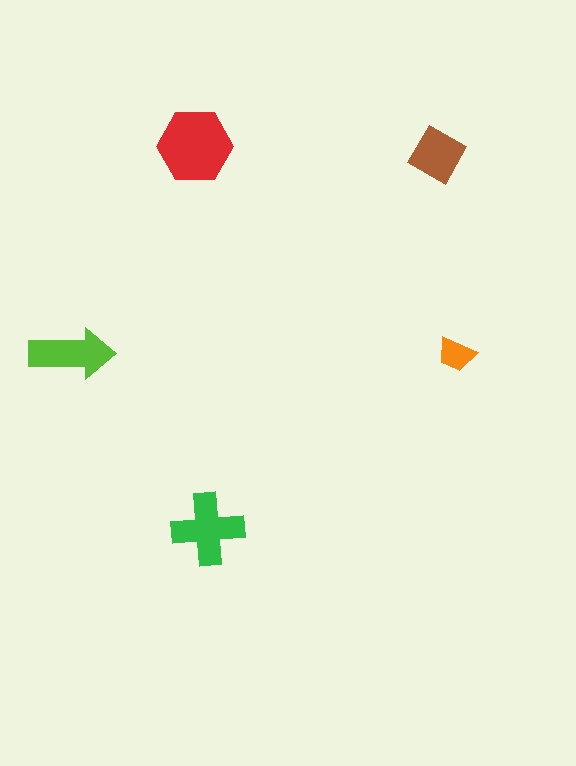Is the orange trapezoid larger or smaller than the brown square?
Smaller.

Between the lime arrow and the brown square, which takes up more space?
The lime arrow.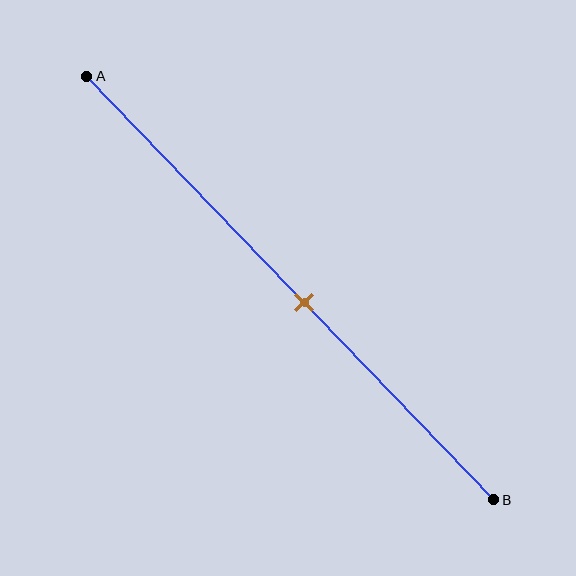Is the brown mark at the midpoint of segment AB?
No, the mark is at about 55% from A, not at the 50% midpoint.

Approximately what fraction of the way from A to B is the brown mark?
The brown mark is approximately 55% of the way from A to B.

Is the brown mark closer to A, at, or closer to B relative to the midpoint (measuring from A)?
The brown mark is closer to point B than the midpoint of segment AB.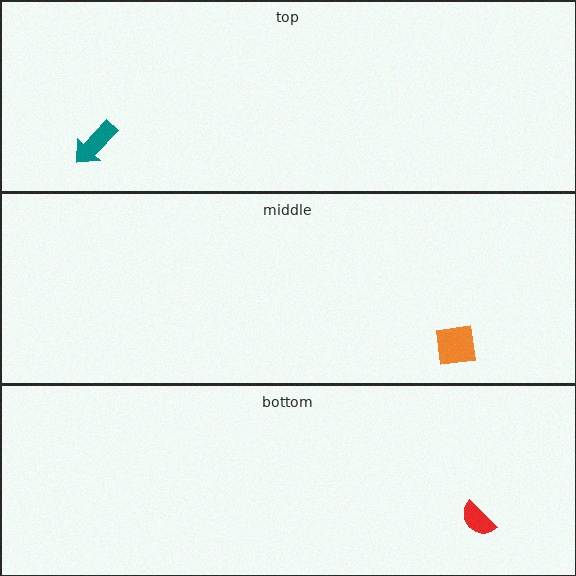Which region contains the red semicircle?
The bottom region.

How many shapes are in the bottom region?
1.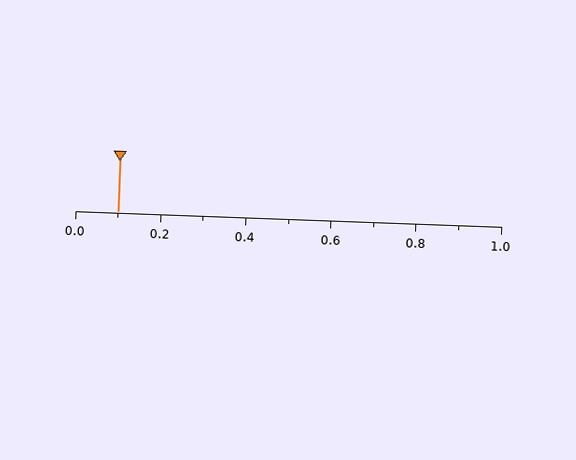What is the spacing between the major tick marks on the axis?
The major ticks are spaced 0.2 apart.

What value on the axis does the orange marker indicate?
The marker indicates approximately 0.1.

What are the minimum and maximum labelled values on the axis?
The axis runs from 0.0 to 1.0.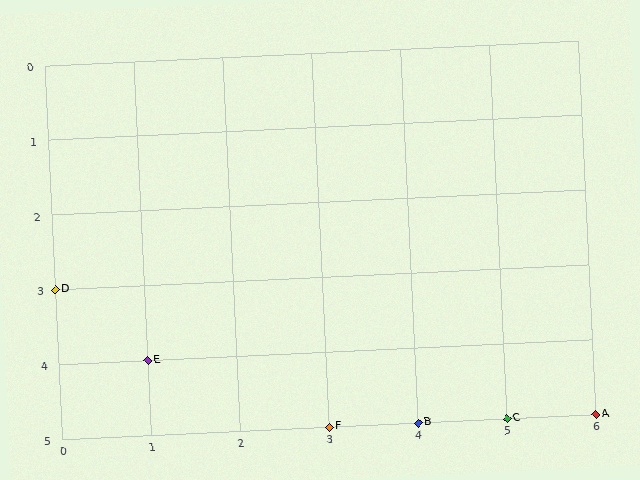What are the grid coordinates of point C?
Point C is at grid coordinates (5, 5).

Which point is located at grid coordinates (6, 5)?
Point A is at (6, 5).